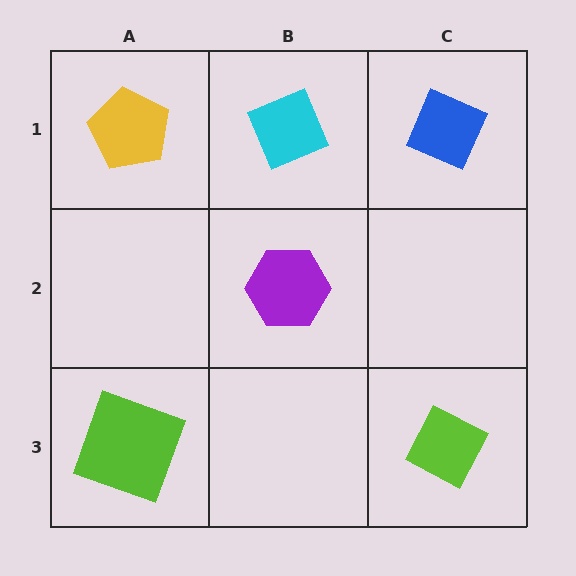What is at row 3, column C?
A lime diamond.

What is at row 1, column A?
A yellow pentagon.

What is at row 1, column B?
A cyan diamond.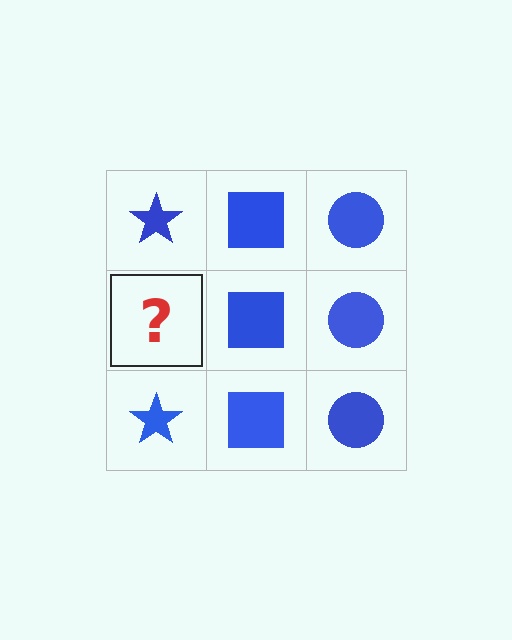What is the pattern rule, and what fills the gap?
The rule is that each column has a consistent shape. The gap should be filled with a blue star.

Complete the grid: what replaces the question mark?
The question mark should be replaced with a blue star.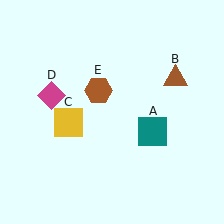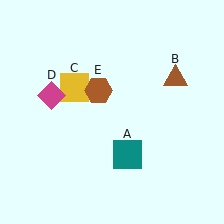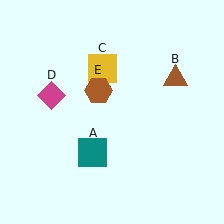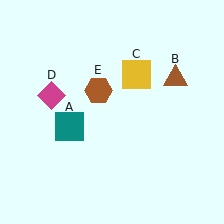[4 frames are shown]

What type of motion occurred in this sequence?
The teal square (object A), yellow square (object C) rotated clockwise around the center of the scene.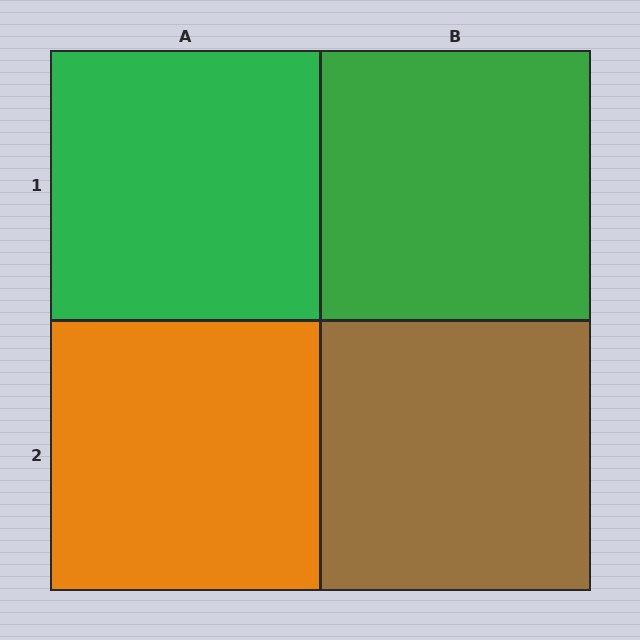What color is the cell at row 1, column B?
Green.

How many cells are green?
2 cells are green.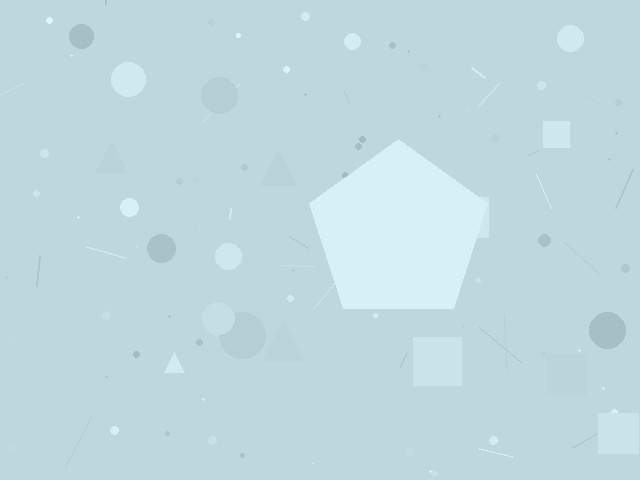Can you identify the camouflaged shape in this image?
The camouflaged shape is a pentagon.